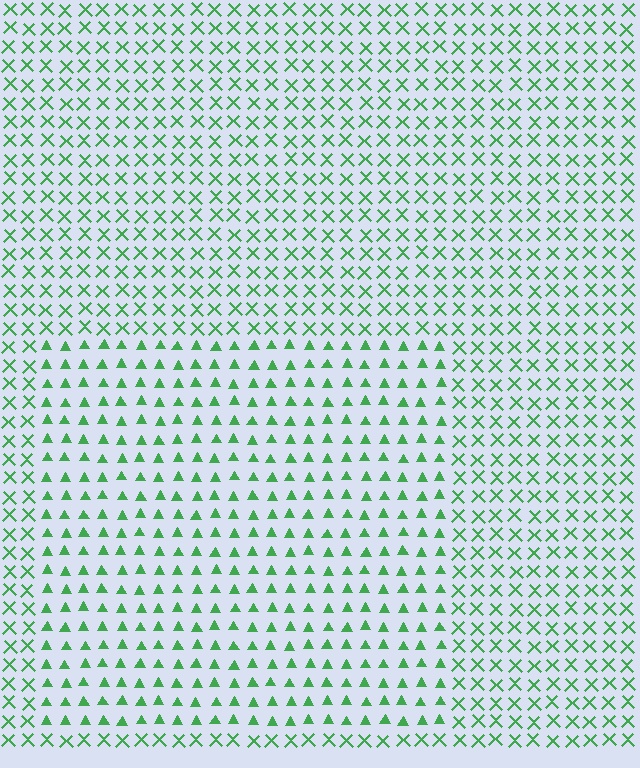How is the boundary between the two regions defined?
The boundary is defined by a change in element shape: triangles inside vs. X marks outside. All elements share the same color and spacing.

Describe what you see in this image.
The image is filled with small green elements arranged in a uniform grid. A rectangle-shaped region contains triangles, while the surrounding area contains X marks. The boundary is defined purely by the change in element shape.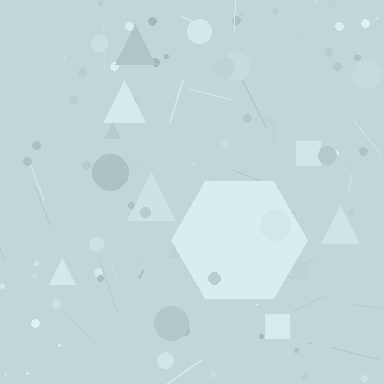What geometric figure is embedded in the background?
A hexagon is embedded in the background.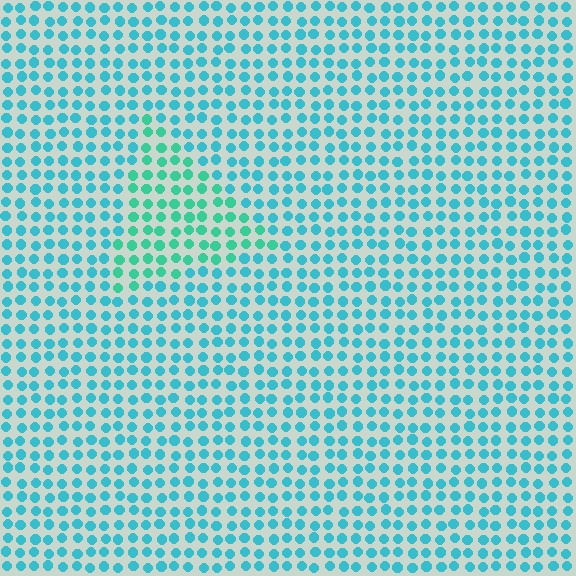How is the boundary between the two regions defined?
The boundary is defined purely by a slight shift in hue (about 27 degrees). Spacing, size, and orientation are identical on both sides.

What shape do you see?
I see a triangle.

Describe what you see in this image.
The image is filled with small cyan elements in a uniform arrangement. A triangle-shaped region is visible where the elements are tinted to a slightly different hue, forming a subtle color boundary.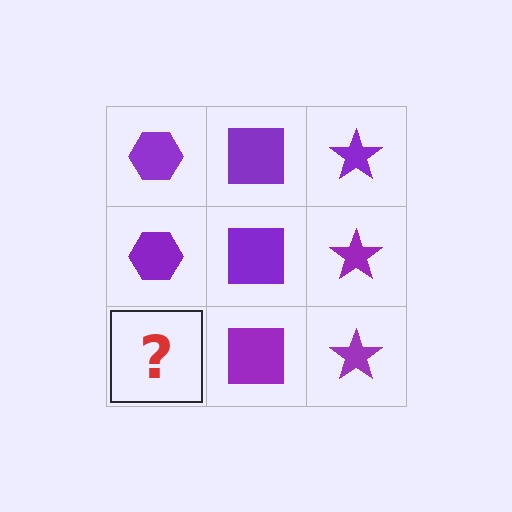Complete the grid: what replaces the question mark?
The question mark should be replaced with a purple hexagon.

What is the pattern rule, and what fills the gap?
The rule is that each column has a consistent shape. The gap should be filled with a purple hexagon.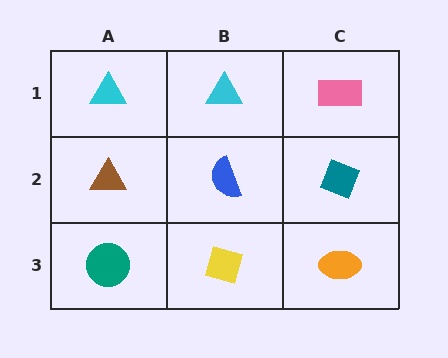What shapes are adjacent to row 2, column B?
A cyan triangle (row 1, column B), a yellow diamond (row 3, column B), a brown triangle (row 2, column A), a teal diamond (row 2, column C).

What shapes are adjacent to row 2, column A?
A cyan triangle (row 1, column A), a teal circle (row 3, column A), a blue semicircle (row 2, column B).